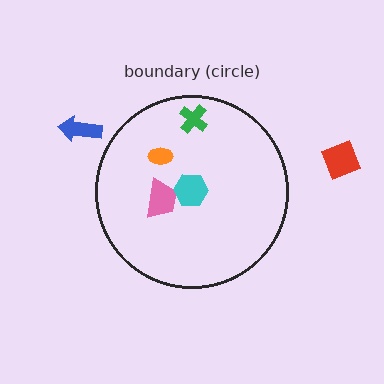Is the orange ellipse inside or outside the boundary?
Inside.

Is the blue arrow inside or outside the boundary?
Outside.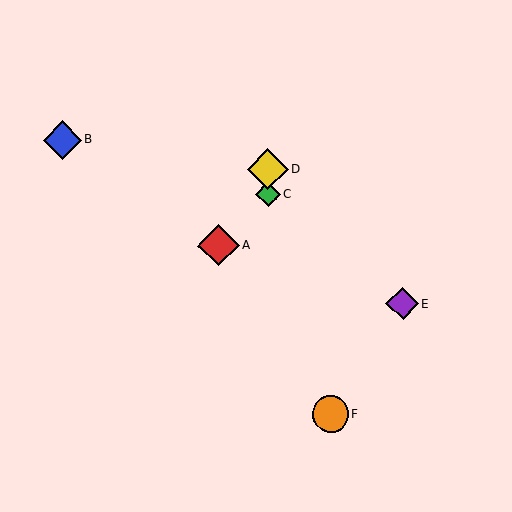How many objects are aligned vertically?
2 objects (C, D) are aligned vertically.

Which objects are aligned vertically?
Objects C, D are aligned vertically.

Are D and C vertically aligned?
Yes, both are at x≈268.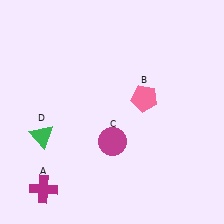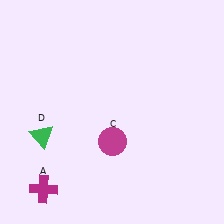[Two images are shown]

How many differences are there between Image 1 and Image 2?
There is 1 difference between the two images.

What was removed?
The pink pentagon (B) was removed in Image 2.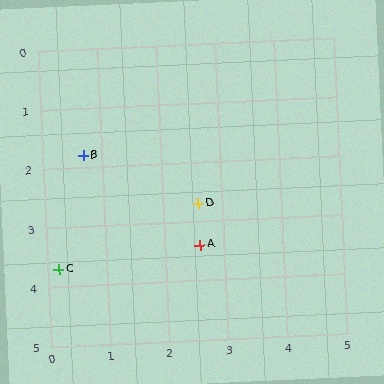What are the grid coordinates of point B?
Point B is at approximately (0.7, 1.8).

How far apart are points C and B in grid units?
Points C and B are about 2.0 grid units apart.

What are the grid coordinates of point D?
Point D is at approximately (2.6, 2.7).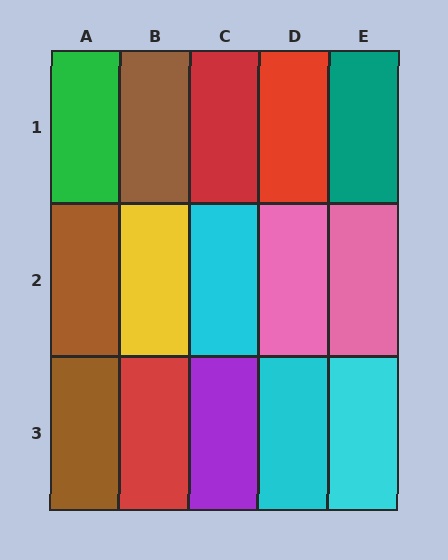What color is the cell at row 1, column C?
Red.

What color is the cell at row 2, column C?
Cyan.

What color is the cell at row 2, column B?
Yellow.